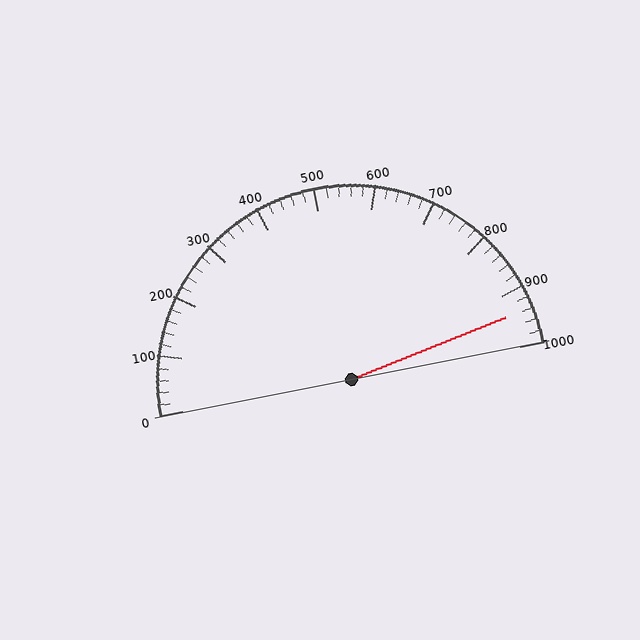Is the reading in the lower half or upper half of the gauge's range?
The reading is in the upper half of the range (0 to 1000).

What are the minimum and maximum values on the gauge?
The gauge ranges from 0 to 1000.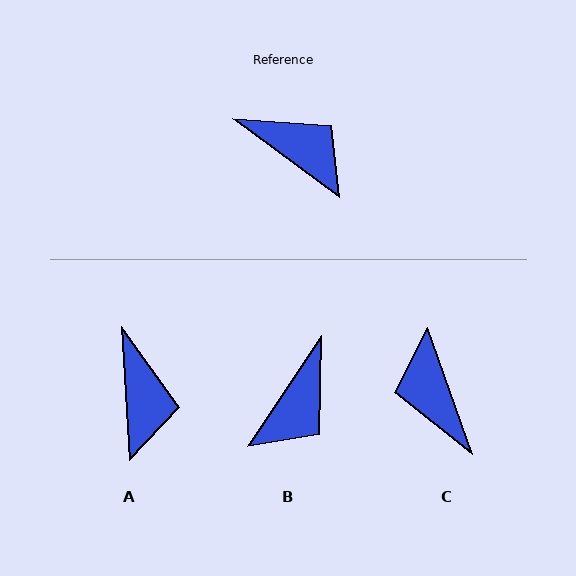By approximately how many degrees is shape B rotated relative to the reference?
Approximately 87 degrees clockwise.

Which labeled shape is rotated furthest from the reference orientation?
C, about 146 degrees away.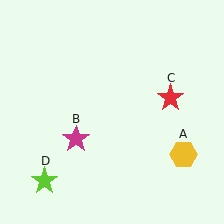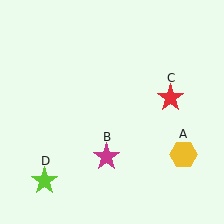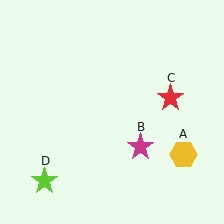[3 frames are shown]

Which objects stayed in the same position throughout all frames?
Yellow hexagon (object A) and red star (object C) and lime star (object D) remained stationary.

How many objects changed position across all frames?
1 object changed position: magenta star (object B).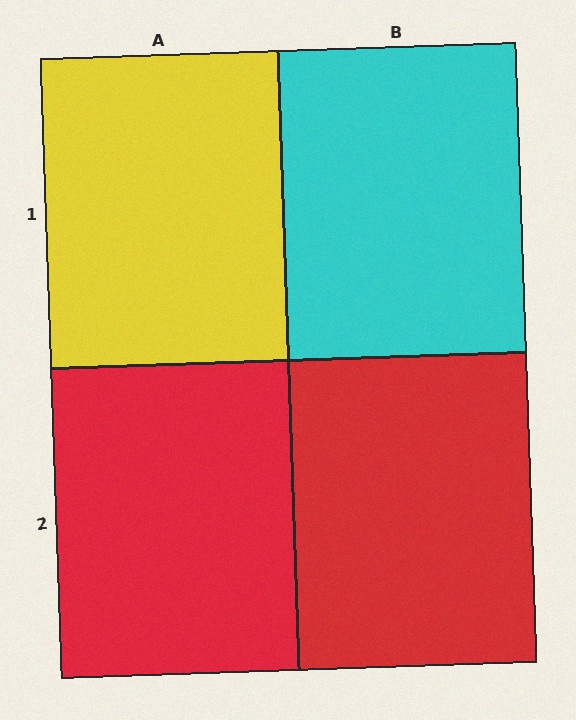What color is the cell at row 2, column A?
Red.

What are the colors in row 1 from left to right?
Yellow, cyan.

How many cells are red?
2 cells are red.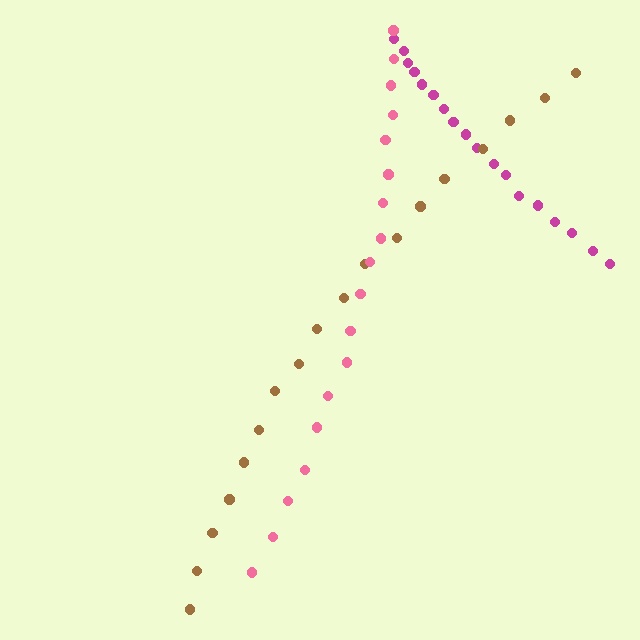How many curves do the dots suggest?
There are 3 distinct paths.